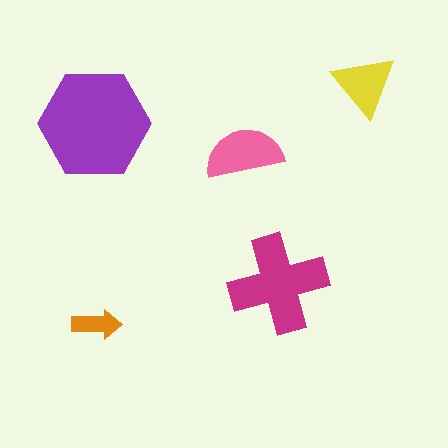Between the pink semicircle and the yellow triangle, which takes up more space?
The pink semicircle.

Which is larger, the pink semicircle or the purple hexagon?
The purple hexagon.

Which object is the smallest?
The orange arrow.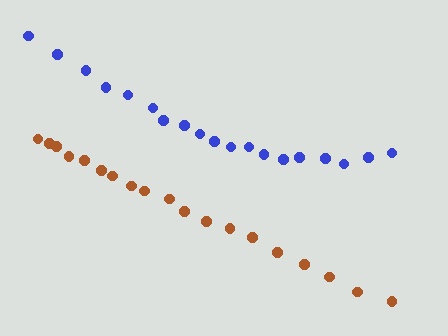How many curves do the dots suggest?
There are 2 distinct paths.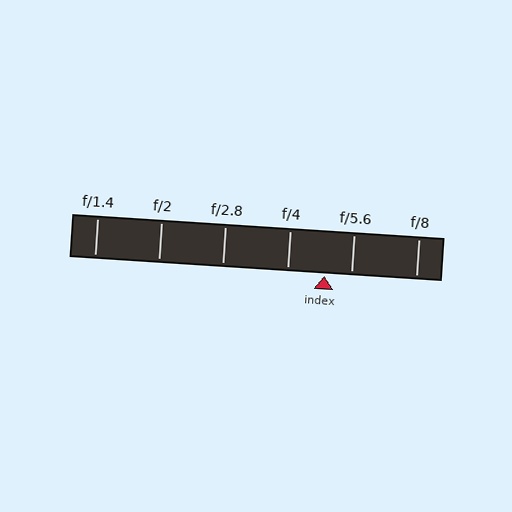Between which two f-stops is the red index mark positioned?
The index mark is between f/4 and f/5.6.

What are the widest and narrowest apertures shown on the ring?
The widest aperture shown is f/1.4 and the narrowest is f/8.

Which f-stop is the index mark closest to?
The index mark is closest to f/5.6.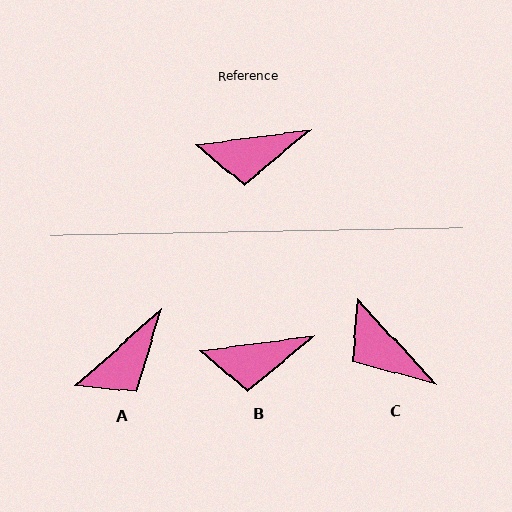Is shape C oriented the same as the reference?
No, it is off by about 55 degrees.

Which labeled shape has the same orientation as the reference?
B.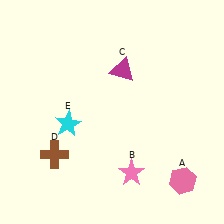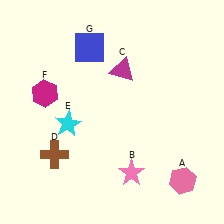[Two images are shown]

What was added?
A magenta hexagon (F), a blue square (G) were added in Image 2.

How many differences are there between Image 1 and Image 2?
There are 2 differences between the two images.